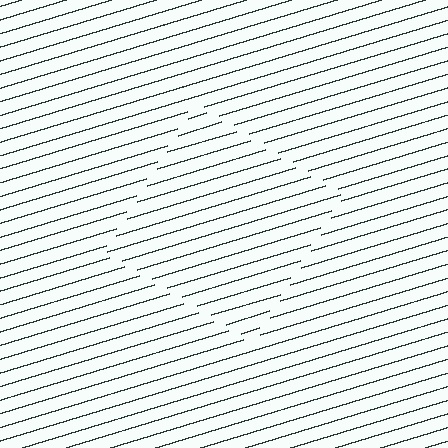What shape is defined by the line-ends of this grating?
An illusory square. The interior of the shape contains the same grating, shifted by half a period — the contour is defined by the phase discontinuity where line-ends from the inner and outer gratings abut.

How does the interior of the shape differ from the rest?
The interior of the shape contains the same grating, shifted by half a period — the contour is defined by the phase discontinuity where line-ends from the inner and outer gratings abut.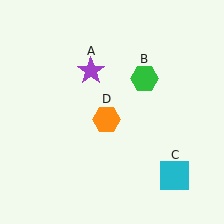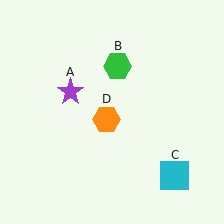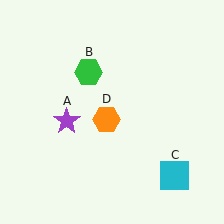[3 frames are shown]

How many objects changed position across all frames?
2 objects changed position: purple star (object A), green hexagon (object B).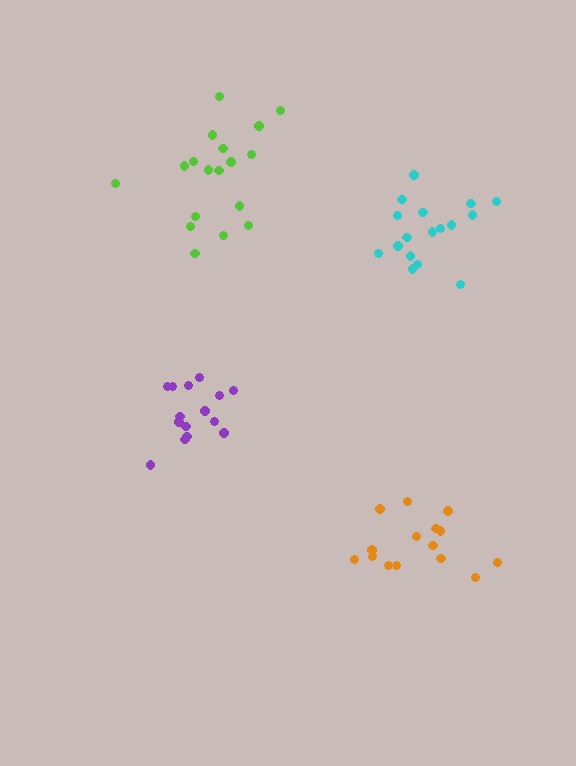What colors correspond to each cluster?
The clusters are colored: purple, lime, cyan, orange.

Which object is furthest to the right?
The cyan cluster is rightmost.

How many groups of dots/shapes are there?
There are 4 groups.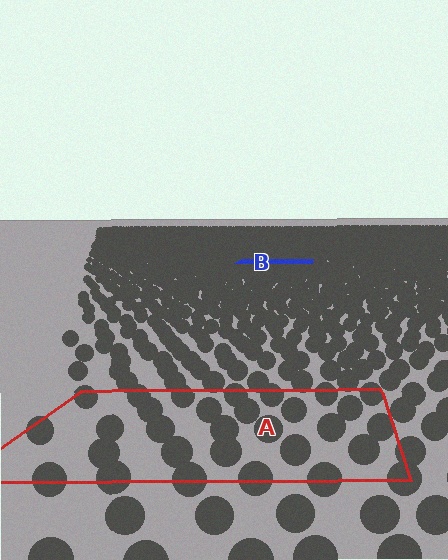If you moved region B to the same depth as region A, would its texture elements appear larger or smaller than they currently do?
They would appear larger. At a closer depth, the same texture elements are projected at a bigger on-screen size.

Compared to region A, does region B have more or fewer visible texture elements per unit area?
Region B has more texture elements per unit area — they are packed more densely because it is farther away.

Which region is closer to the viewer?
Region A is closer. The texture elements there are larger and more spread out.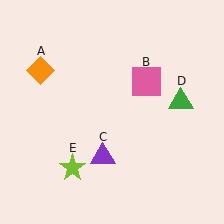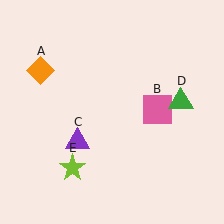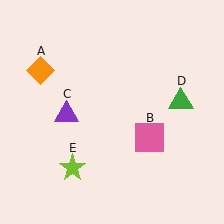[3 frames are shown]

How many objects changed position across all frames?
2 objects changed position: pink square (object B), purple triangle (object C).